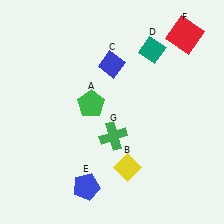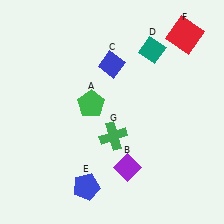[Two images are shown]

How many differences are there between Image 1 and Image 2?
There is 1 difference between the two images.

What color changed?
The diamond (B) changed from yellow in Image 1 to purple in Image 2.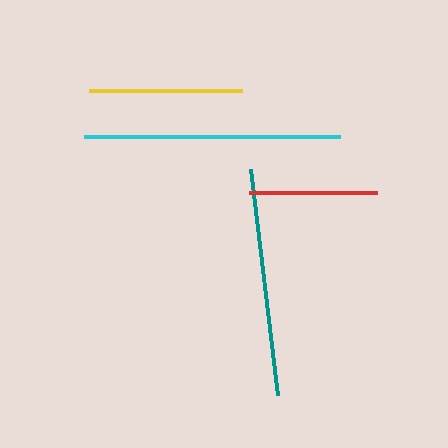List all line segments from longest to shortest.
From longest to shortest: cyan, teal, yellow, red.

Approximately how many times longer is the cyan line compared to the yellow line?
The cyan line is approximately 1.7 times the length of the yellow line.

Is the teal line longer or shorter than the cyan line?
The cyan line is longer than the teal line.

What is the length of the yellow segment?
The yellow segment is approximately 153 pixels long.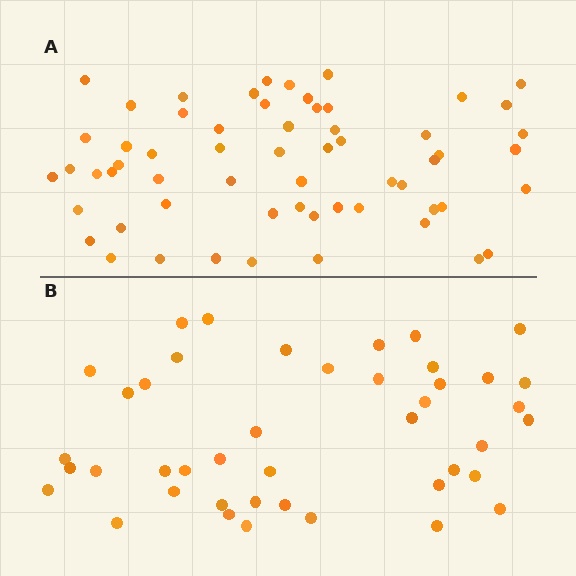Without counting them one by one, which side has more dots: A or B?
Region A (the top region) has more dots.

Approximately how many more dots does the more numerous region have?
Region A has approximately 15 more dots than region B.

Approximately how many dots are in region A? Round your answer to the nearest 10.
About 60 dots.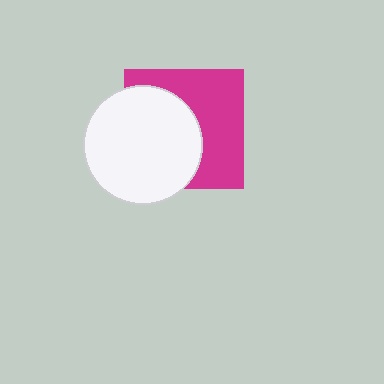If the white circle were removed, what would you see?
You would see the complete magenta square.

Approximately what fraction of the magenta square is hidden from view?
Roughly 50% of the magenta square is hidden behind the white circle.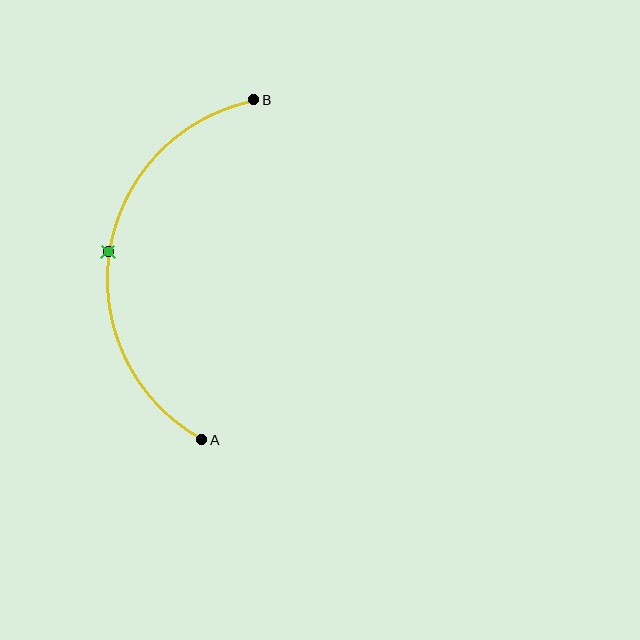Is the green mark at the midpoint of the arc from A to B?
Yes. The green mark lies on the arc at equal arc-length from both A and B — it is the arc midpoint.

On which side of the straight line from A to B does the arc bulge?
The arc bulges to the left of the straight line connecting A and B.